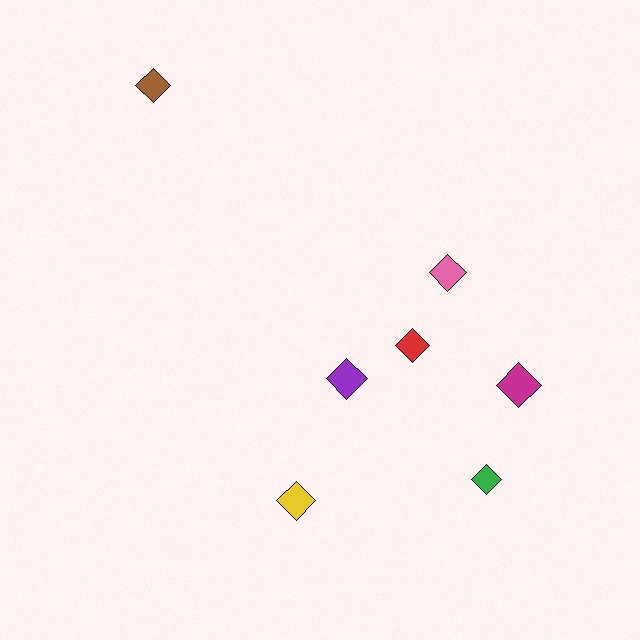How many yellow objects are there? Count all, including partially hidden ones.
There is 1 yellow object.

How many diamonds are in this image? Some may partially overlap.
There are 7 diamonds.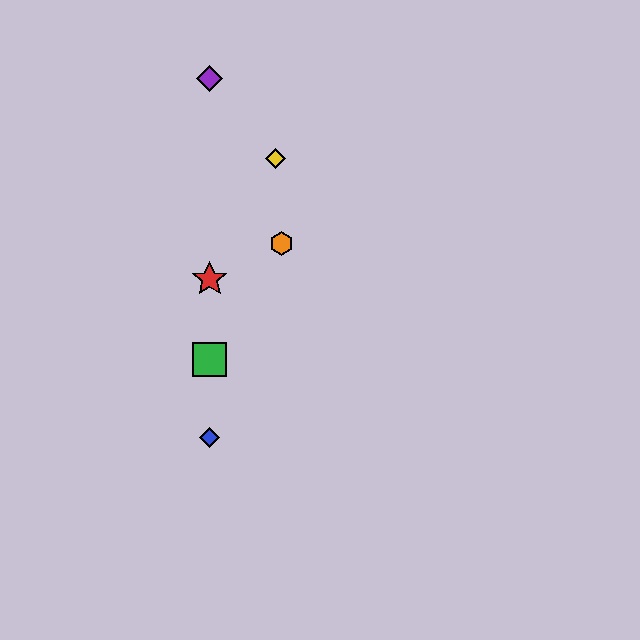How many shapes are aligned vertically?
4 shapes (the red star, the blue diamond, the green square, the purple diamond) are aligned vertically.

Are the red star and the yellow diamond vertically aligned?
No, the red star is at x≈210 and the yellow diamond is at x≈276.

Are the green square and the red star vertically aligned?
Yes, both are at x≈210.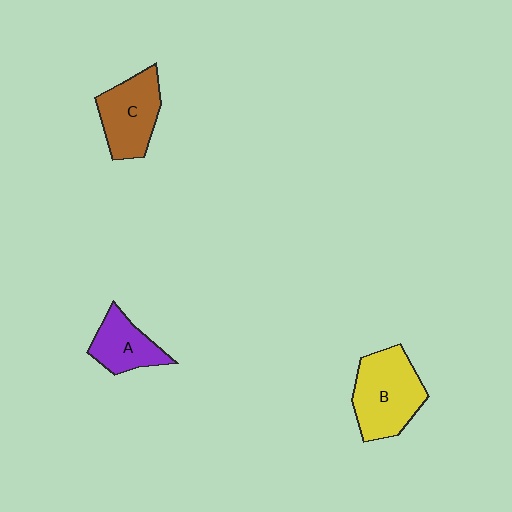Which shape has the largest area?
Shape B (yellow).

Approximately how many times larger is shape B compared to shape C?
Approximately 1.2 times.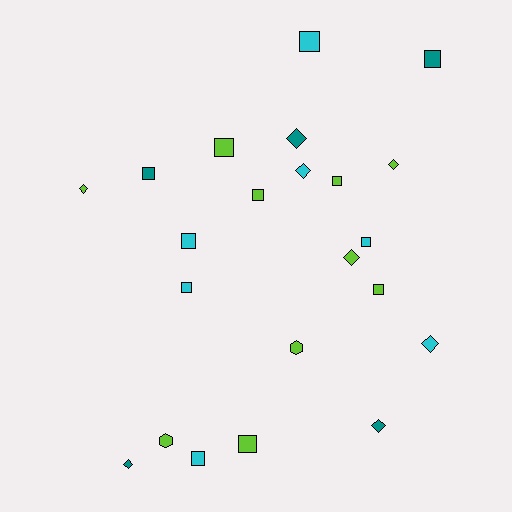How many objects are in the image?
There are 22 objects.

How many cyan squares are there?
There are 5 cyan squares.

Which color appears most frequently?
Lime, with 10 objects.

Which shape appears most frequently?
Square, with 12 objects.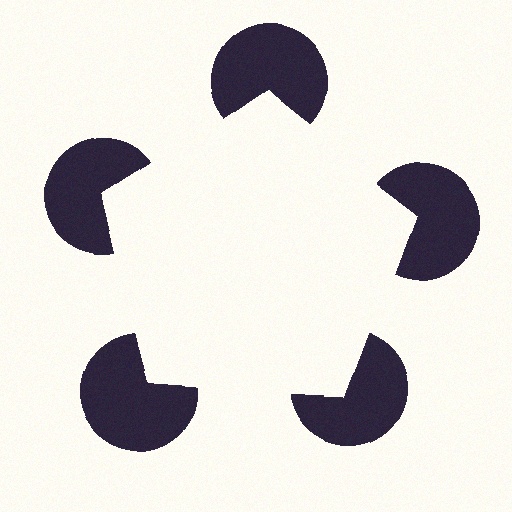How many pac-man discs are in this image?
There are 5 — one at each vertex of the illusory pentagon.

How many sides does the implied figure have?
5 sides.